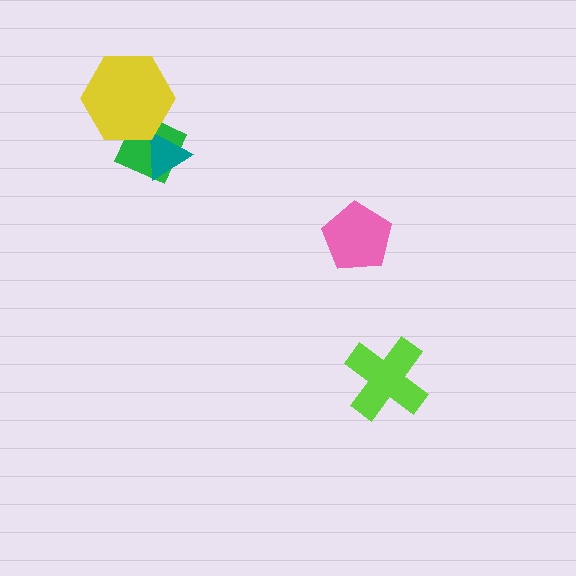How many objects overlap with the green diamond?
2 objects overlap with the green diamond.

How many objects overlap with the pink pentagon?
0 objects overlap with the pink pentagon.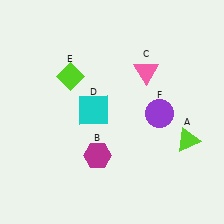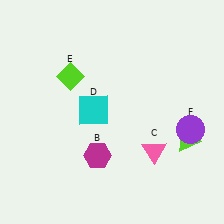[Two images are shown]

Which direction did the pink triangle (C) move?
The pink triangle (C) moved down.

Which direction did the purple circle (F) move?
The purple circle (F) moved right.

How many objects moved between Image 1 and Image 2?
2 objects moved between the two images.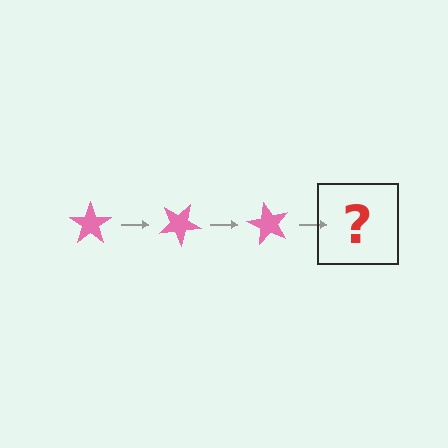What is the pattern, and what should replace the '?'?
The pattern is that the star rotates 30 degrees each step. The '?' should be a pink star rotated 90 degrees.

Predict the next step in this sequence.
The next step is a pink star rotated 90 degrees.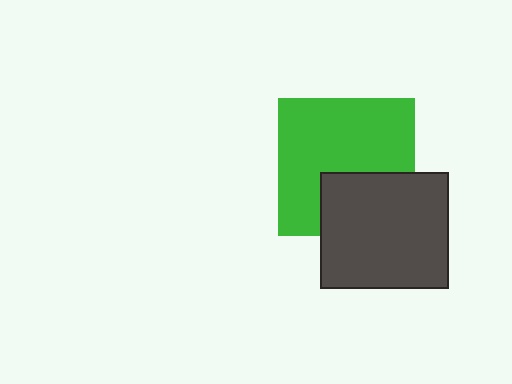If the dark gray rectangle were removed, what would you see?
You would see the complete green square.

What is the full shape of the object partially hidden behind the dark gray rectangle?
The partially hidden object is a green square.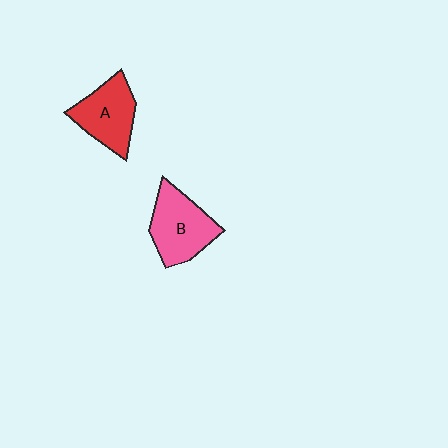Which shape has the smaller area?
Shape A (red).